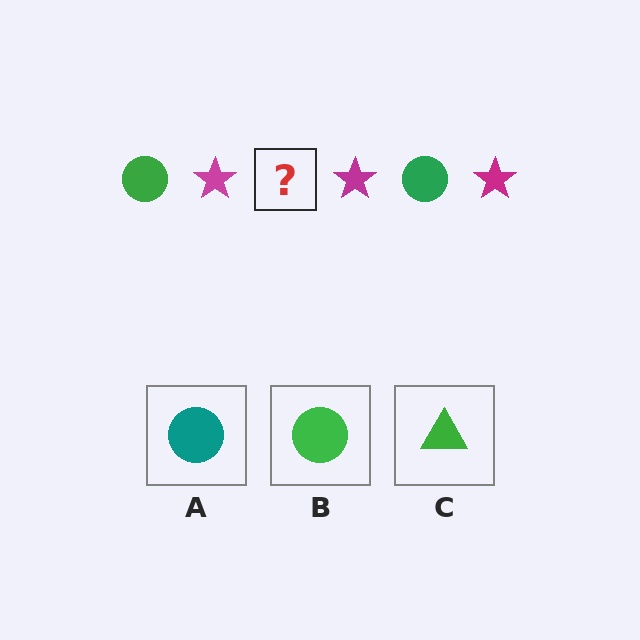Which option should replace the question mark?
Option B.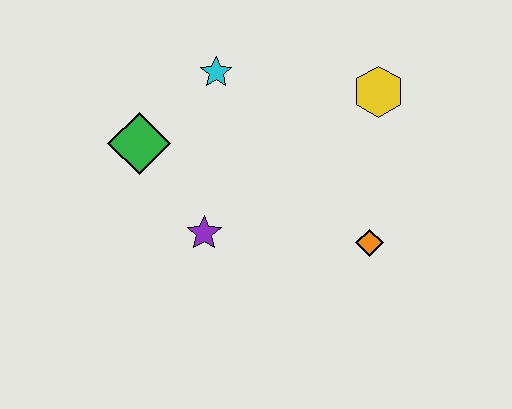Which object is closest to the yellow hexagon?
The orange diamond is closest to the yellow hexagon.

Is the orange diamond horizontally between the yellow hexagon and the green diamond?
Yes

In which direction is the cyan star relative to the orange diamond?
The cyan star is above the orange diamond.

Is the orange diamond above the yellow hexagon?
No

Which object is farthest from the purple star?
The yellow hexagon is farthest from the purple star.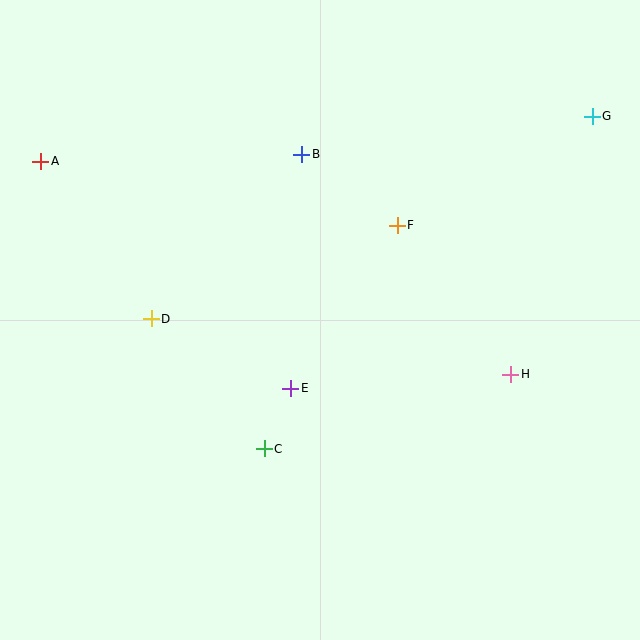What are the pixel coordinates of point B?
Point B is at (302, 154).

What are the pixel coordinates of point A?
Point A is at (41, 161).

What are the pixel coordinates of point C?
Point C is at (264, 449).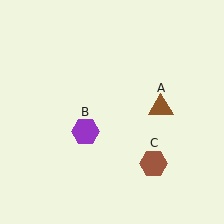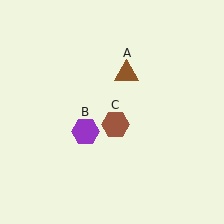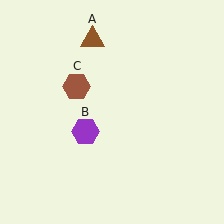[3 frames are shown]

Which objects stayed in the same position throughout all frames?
Purple hexagon (object B) remained stationary.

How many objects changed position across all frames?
2 objects changed position: brown triangle (object A), brown hexagon (object C).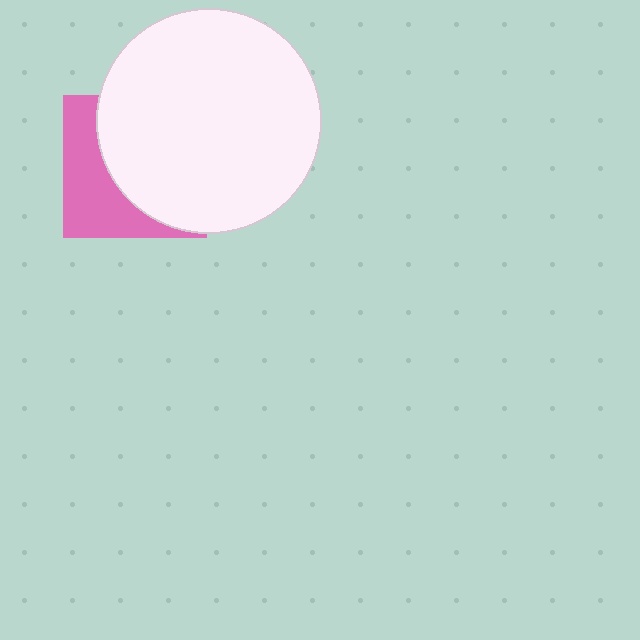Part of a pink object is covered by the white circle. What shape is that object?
It is a square.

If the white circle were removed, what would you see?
You would see the complete pink square.